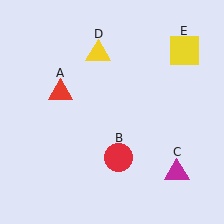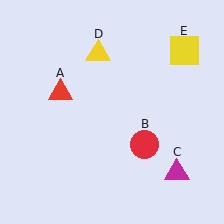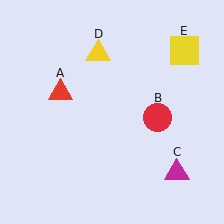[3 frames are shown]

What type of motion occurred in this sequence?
The red circle (object B) rotated counterclockwise around the center of the scene.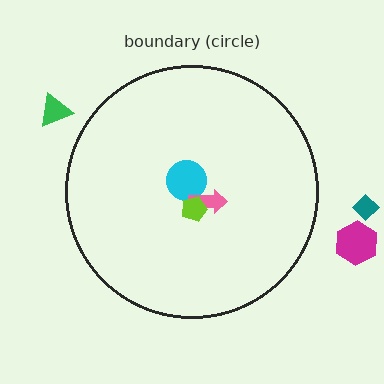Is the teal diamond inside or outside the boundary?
Outside.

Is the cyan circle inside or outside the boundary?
Inside.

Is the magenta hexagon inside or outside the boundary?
Outside.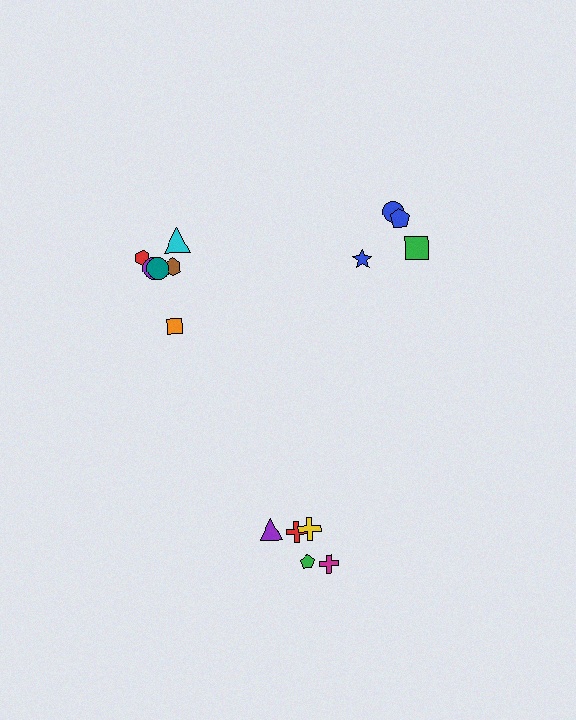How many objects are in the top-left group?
There are 6 objects.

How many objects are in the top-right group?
There are 4 objects.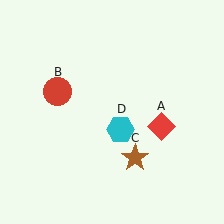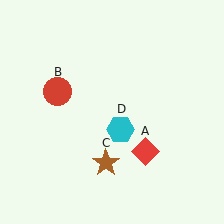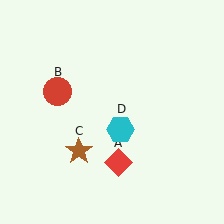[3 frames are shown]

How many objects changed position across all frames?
2 objects changed position: red diamond (object A), brown star (object C).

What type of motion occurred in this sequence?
The red diamond (object A), brown star (object C) rotated clockwise around the center of the scene.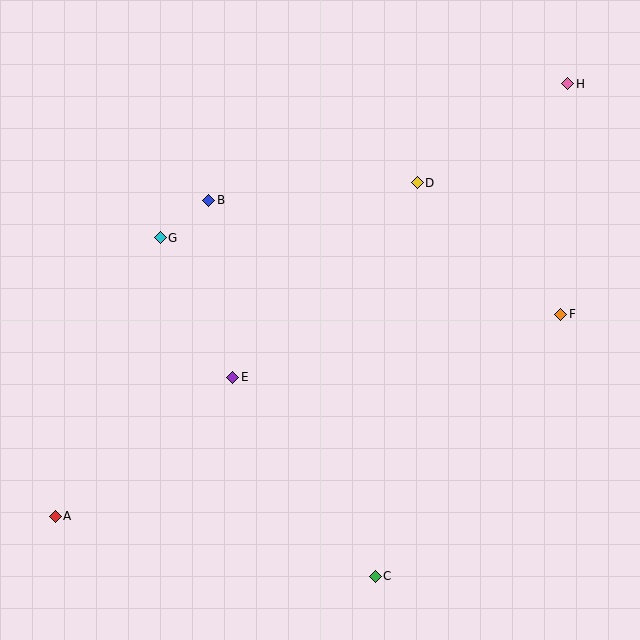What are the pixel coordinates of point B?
Point B is at (209, 200).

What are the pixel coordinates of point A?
Point A is at (55, 516).